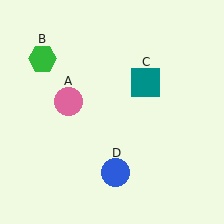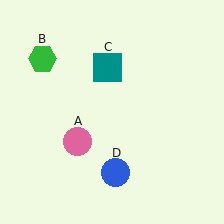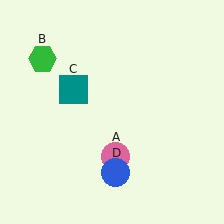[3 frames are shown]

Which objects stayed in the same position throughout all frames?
Green hexagon (object B) and blue circle (object D) remained stationary.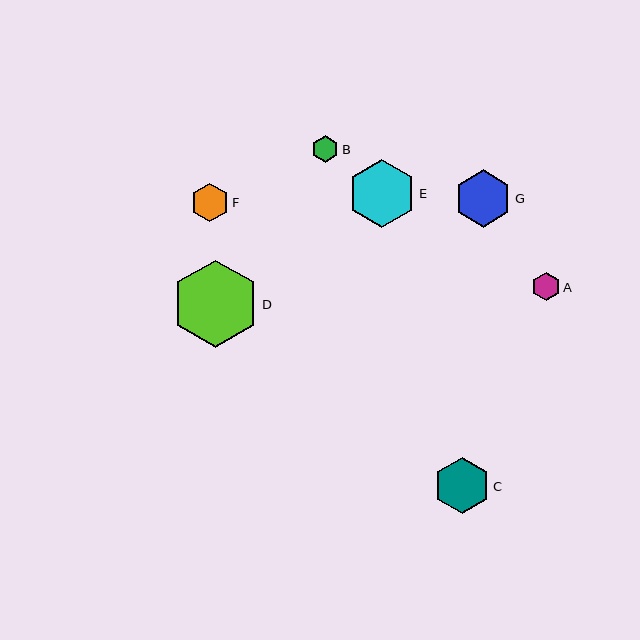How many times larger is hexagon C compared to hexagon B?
Hexagon C is approximately 2.1 times the size of hexagon B.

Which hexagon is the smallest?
Hexagon B is the smallest with a size of approximately 27 pixels.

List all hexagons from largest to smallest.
From largest to smallest: D, E, G, C, F, A, B.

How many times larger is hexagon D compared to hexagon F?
Hexagon D is approximately 2.3 times the size of hexagon F.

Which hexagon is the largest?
Hexagon D is the largest with a size of approximately 88 pixels.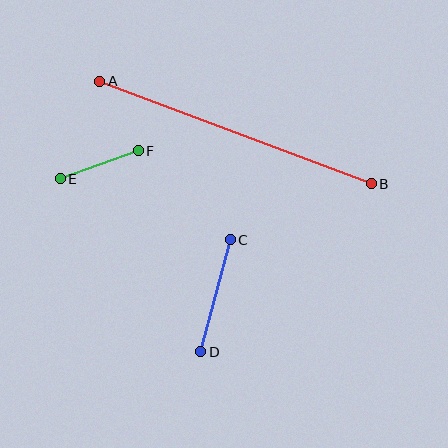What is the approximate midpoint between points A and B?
The midpoint is at approximately (235, 133) pixels.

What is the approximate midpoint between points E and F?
The midpoint is at approximately (99, 165) pixels.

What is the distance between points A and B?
The distance is approximately 290 pixels.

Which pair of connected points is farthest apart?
Points A and B are farthest apart.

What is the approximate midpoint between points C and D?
The midpoint is at approximately (215, 296) pixels.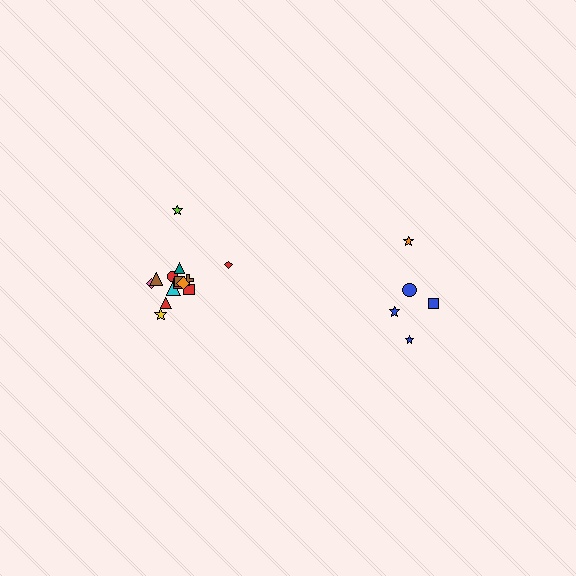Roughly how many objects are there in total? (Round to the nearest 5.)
Roughly 20 objects in total.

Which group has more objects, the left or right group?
The left group.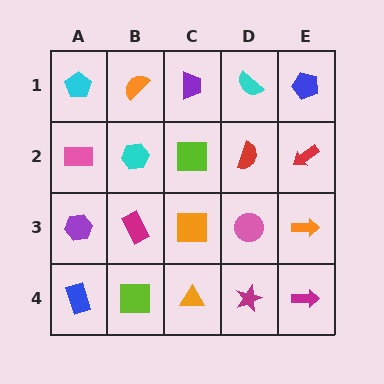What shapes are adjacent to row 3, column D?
A red semicircle (row 2, column D), a magenta star (row 4, column D), an orange square (row 3, column C), an orange arrow (row 3, column E).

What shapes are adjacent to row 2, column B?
An orange semicircle (row 1, column B), a magenta rectangle (row 3, column B), a pink rectangle (row 2, column A), a lime square (row 2, column C).